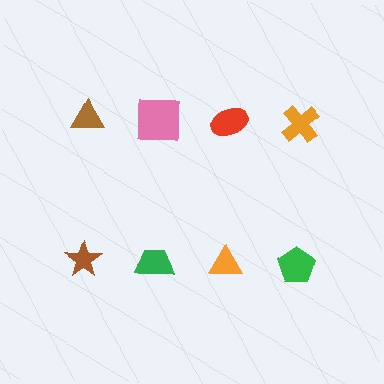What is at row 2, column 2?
A green trapezoid.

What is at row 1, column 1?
A brown triangle.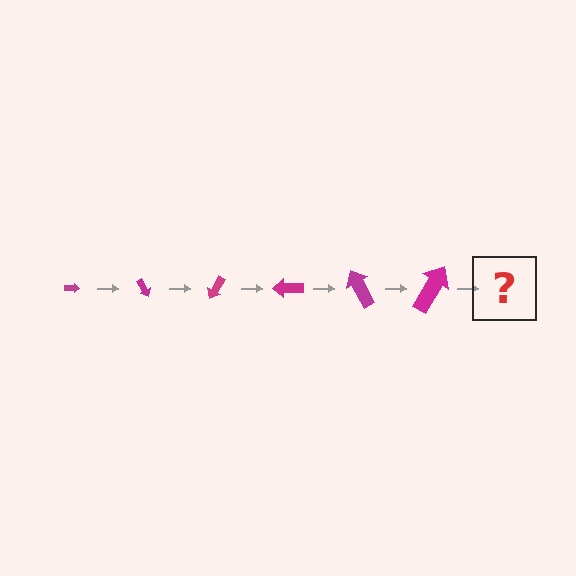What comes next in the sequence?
The next element should be an arrow, larger than the previous one and rotated 360 degrees from the start.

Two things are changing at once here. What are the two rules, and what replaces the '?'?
The two rules are that the arrow grows larger each step and it rotates 60 degrees each step. The '?' should be an arrow, larger than the previous one and rotated 360 degrees from the start.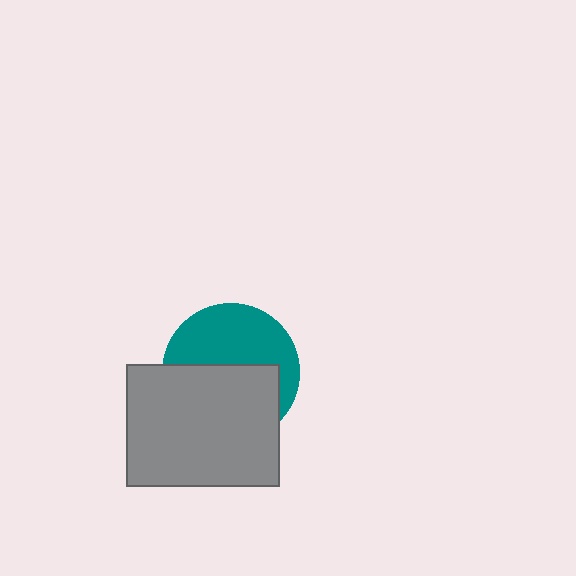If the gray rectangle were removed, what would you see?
You would see the complete teal circle.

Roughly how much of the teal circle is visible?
About half of it is visible (roughly 48%).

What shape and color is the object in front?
The object in front is a gray rectangle.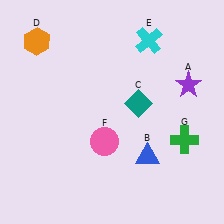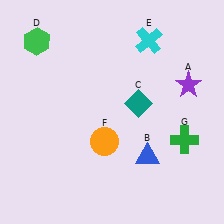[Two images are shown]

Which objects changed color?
D changed from orange to green. F changed from pink to orange.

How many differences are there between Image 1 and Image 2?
There are 2 differences between the two images.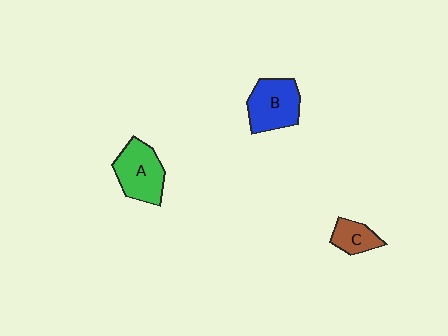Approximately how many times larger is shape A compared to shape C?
Approximately 1.8 times.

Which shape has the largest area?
Shape A (green).